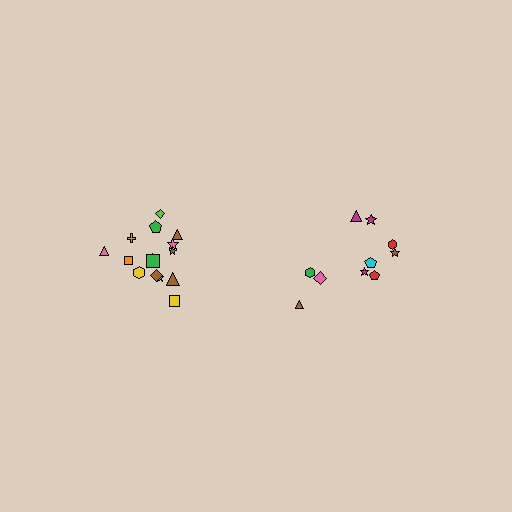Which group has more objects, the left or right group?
The left group.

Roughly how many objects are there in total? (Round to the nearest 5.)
Roughly 25 objects in total.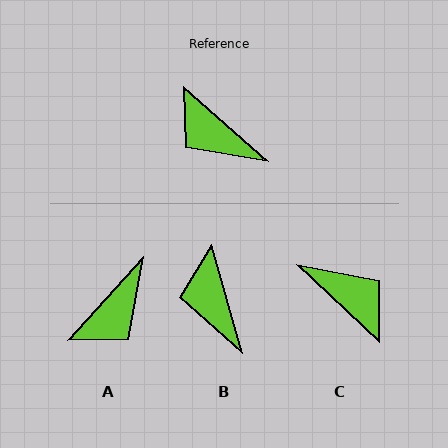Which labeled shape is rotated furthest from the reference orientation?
C, about 178 degrees away.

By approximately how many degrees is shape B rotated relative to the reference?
Approximately 33 degrees clockwise.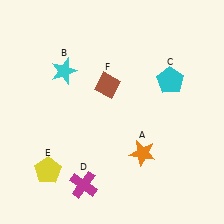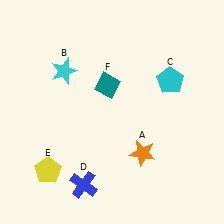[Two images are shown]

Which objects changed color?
D changed from magenta to blue. F changed from brown to teal.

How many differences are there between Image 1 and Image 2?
There are 2 differences between the two images.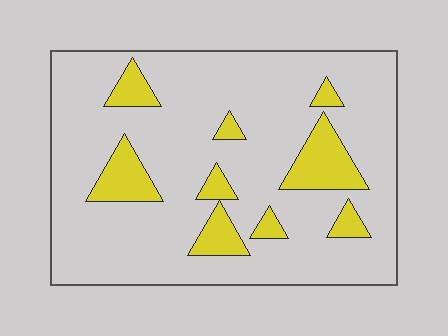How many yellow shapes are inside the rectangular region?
9.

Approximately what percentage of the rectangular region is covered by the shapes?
Approximately 15%.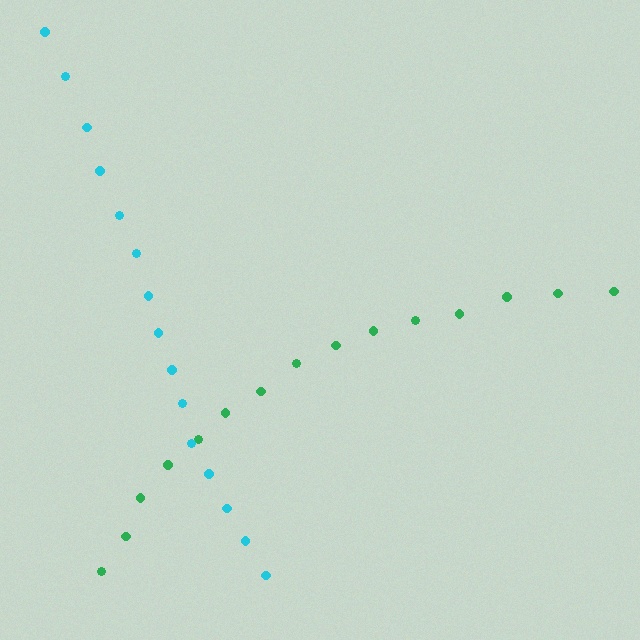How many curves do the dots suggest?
There are 2 distinct paths.